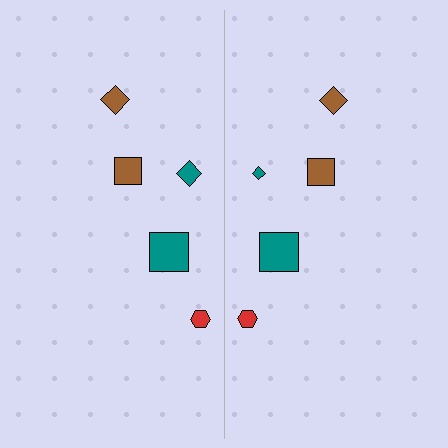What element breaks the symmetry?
The teal diamond on the right side has a different size than its mirror counterpart.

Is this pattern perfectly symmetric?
No, the pattern is not perfectly symmetric. The teal diamond on the right side has a different size than its mirror counterpart.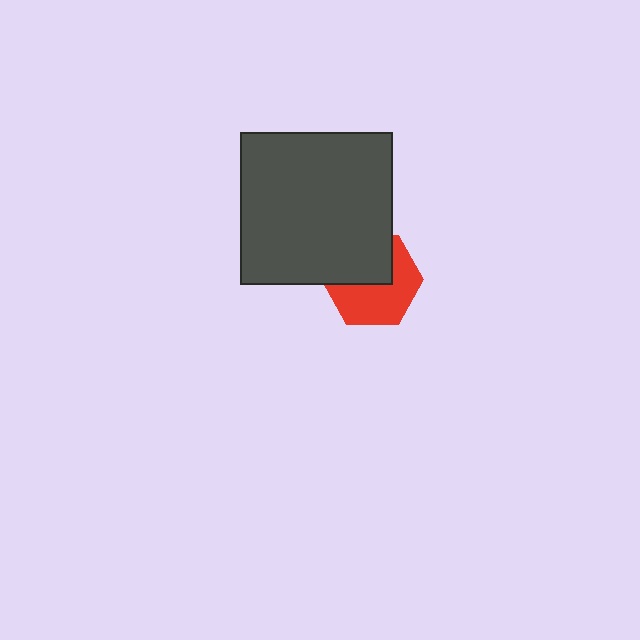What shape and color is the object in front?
The object in front is a dark gray square.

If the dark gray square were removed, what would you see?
You would see the complete red hexagon.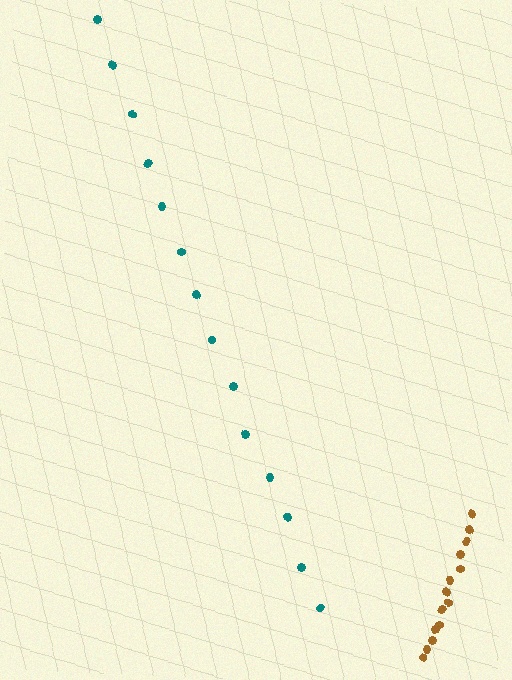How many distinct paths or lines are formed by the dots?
There are 2 distinct paths.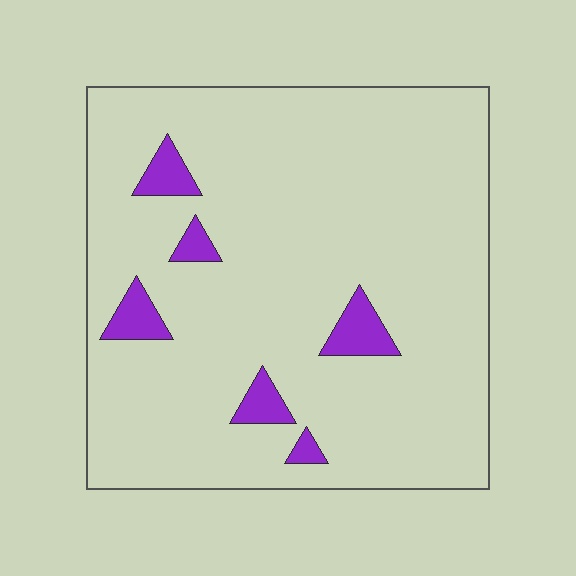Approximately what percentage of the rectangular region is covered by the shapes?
Approximately 5%.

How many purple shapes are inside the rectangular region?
6.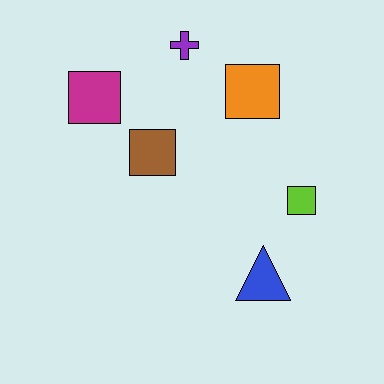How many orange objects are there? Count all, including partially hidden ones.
There is 1 orange object.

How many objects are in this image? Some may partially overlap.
There are 6 objects.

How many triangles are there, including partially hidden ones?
There is 1 triangle.